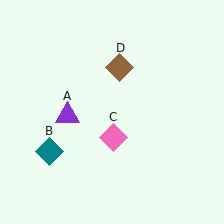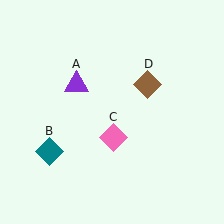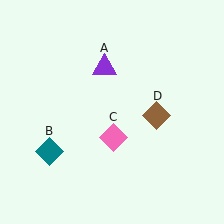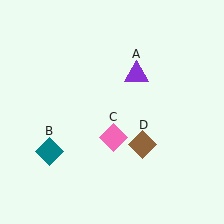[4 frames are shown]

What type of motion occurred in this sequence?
The purple triangle (object A), brown diamond (object D) rotated clockwise around the center of the scene.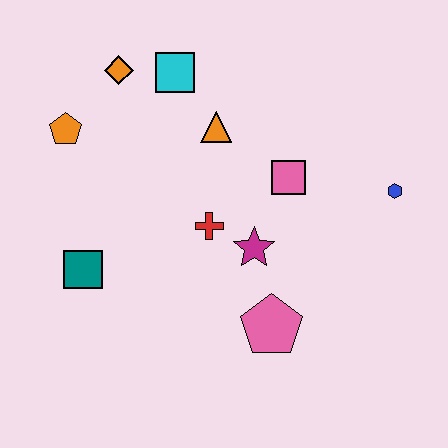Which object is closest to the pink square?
The magenta star is closest to the pink square.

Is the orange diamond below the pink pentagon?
No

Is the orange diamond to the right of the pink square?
No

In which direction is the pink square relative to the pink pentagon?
The pink square is above the pink pentagon.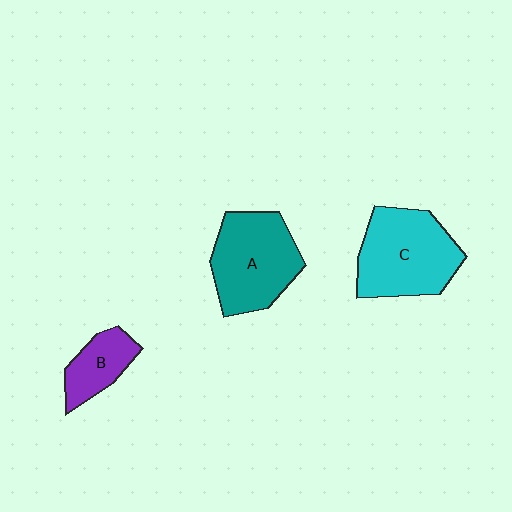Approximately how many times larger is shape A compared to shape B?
Approximately 2.0 times.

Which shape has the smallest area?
Shape B (purple).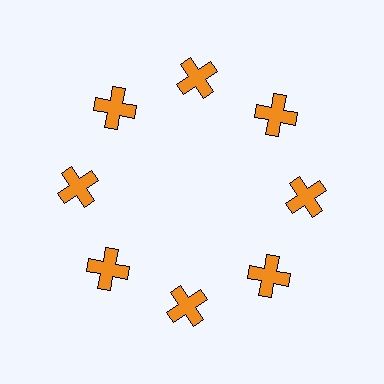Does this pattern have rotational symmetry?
Yes, this pattern has 8-fold rotational symmetry. It looks the same after rotating 45 degrees around the center.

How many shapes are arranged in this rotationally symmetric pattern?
There are 8 shapes, arranged in 8 groups of 1.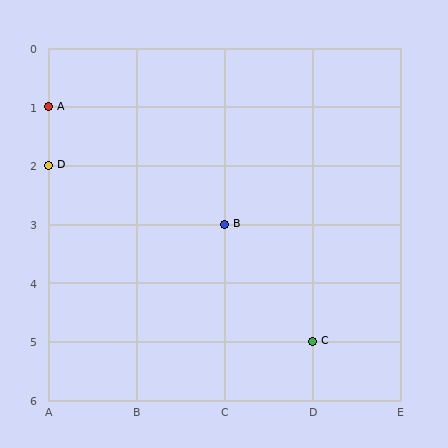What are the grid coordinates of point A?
Point A is at grid coordinates (A, 1).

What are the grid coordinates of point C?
Point C is at grid coordinates (D, 5).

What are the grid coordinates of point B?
Point B is at grid coordinates (C, 3).